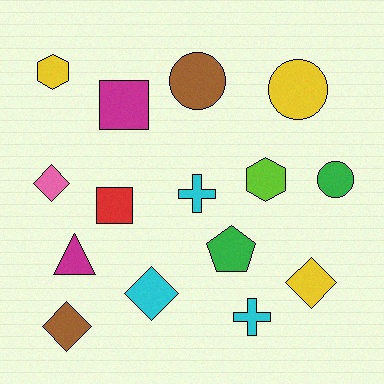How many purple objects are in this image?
There are no purple objects.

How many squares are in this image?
There are 2 squares.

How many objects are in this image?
There are 15 objects.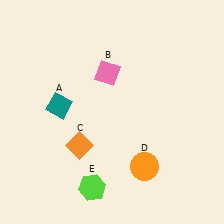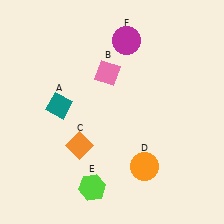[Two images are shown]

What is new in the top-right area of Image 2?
A magenta circle (F) was added in the top-right area of Image 2.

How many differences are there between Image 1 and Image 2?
There is 1 difference between the two images.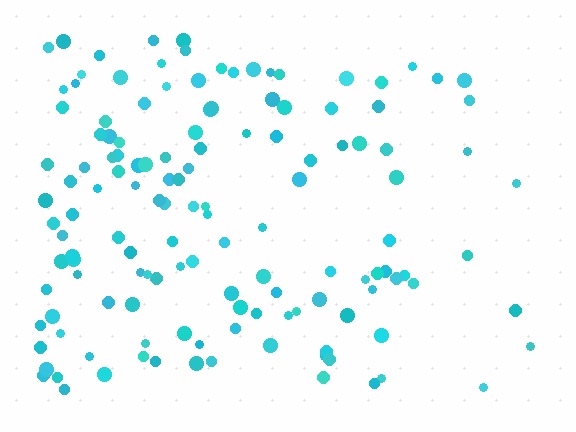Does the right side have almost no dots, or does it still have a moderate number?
Still a moderate number, just noticeably fewer than the left.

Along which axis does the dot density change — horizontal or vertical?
Horizontal.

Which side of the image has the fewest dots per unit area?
The right.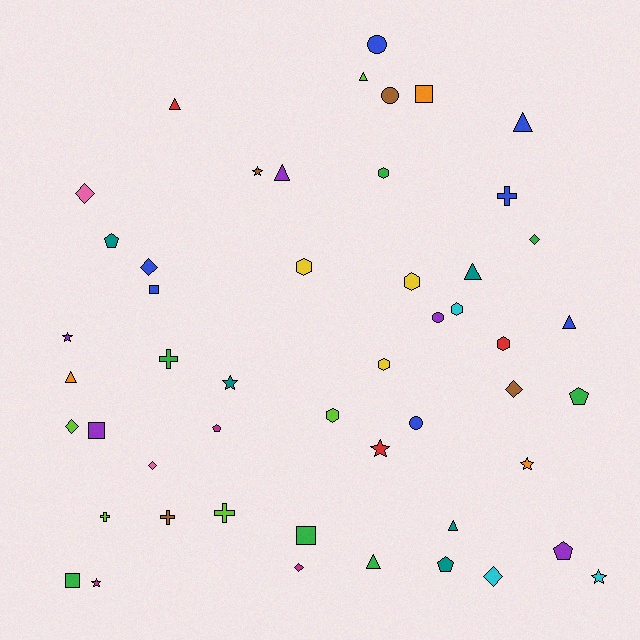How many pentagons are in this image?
There are 5 pentagons.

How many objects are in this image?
There are 50 objects.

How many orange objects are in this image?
There are 3 orange objects.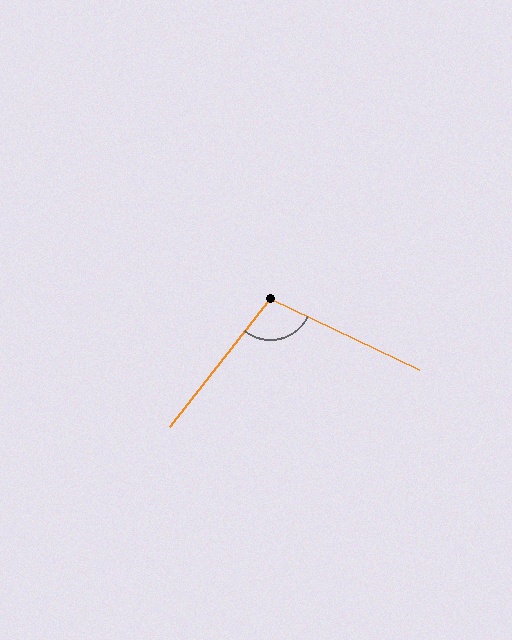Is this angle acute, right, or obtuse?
It is obtuse.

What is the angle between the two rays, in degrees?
Approximately 102 degrees.